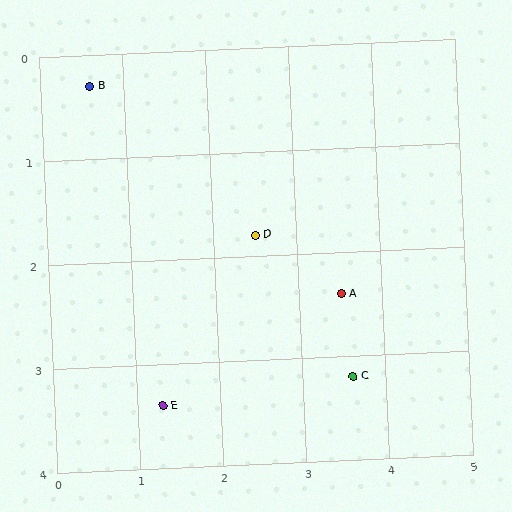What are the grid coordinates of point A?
Point A is at approximately (3.5, 2.4).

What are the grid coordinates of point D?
Point D is at approximately (2.5, 1.8).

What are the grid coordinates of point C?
Point C is at approximately (3.6, 3.2).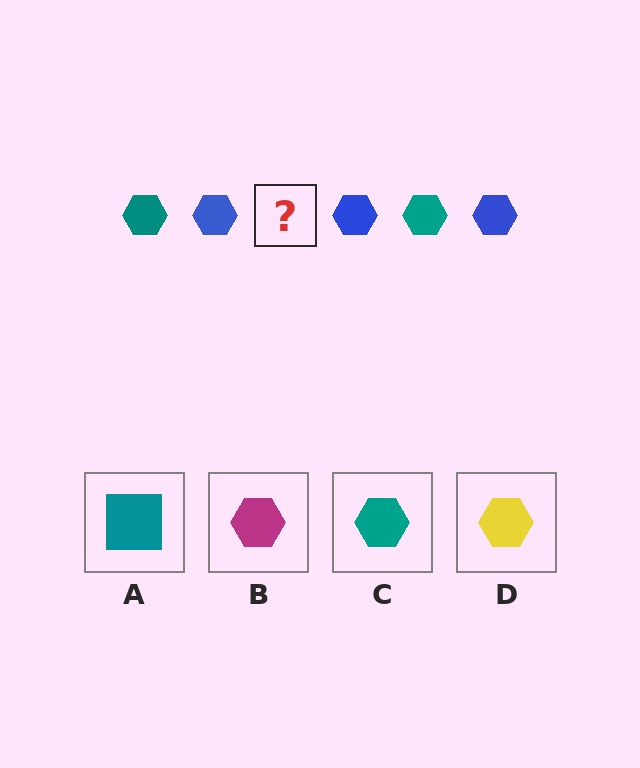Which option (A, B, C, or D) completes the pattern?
C.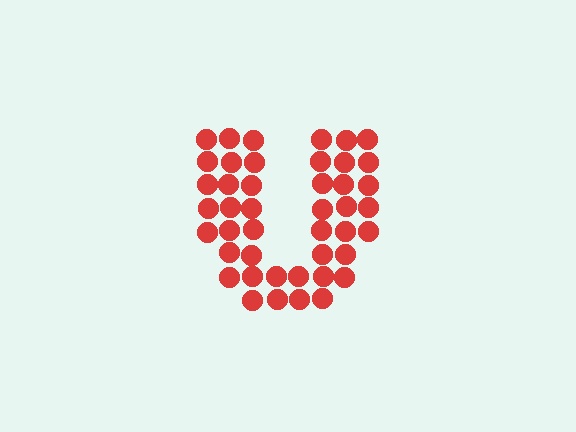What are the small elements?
The small elements are circles.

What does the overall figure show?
The overall figure shows the letter U.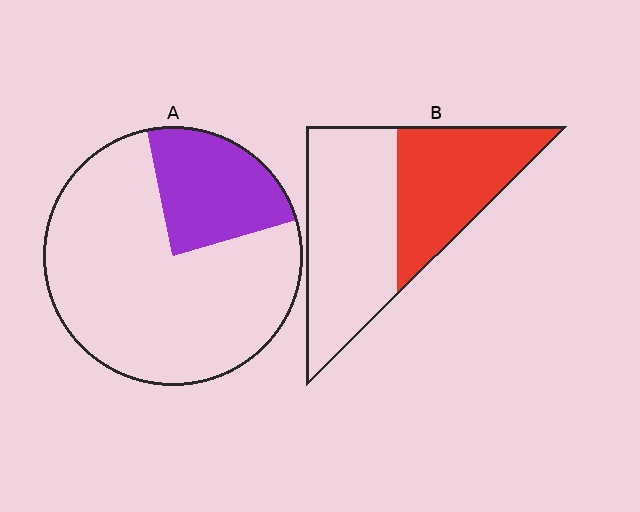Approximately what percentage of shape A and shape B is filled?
A is approximately 25% and B is approximately 45%.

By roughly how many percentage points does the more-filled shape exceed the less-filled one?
By roughly 20 percentage points (B over A).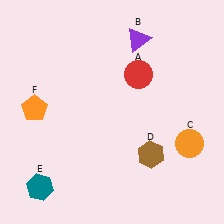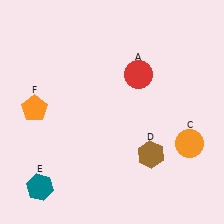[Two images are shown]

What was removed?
The purple triangle (B) was removed in Image 2.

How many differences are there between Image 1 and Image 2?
There is 1 difference between the two images.